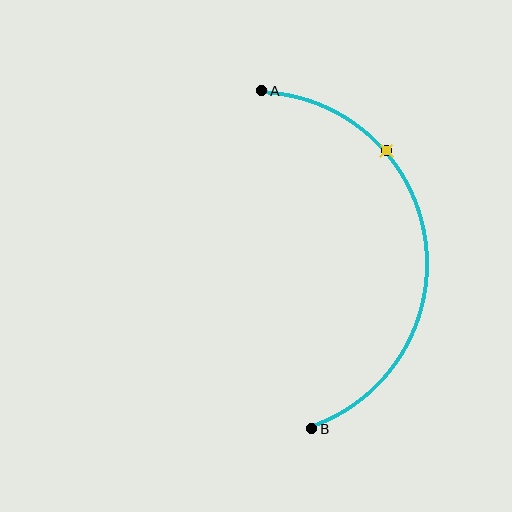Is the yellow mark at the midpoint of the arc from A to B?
No. The yellow mark lies on the arc but is closer to endpoint A. The arc midpoint would be at the point on the curve equidistant along the arc from both A and B.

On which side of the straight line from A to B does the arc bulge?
The arc bulges to the right of the straight line connecting A and B.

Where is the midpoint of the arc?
The arc midpoint is the point on the curve farthest from the straight line joining A and B. It sits to the right of that line.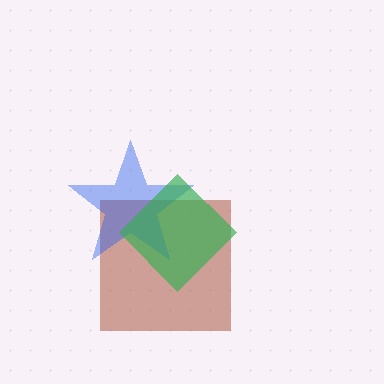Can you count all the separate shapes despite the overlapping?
Yes, there are 3 separate shapes.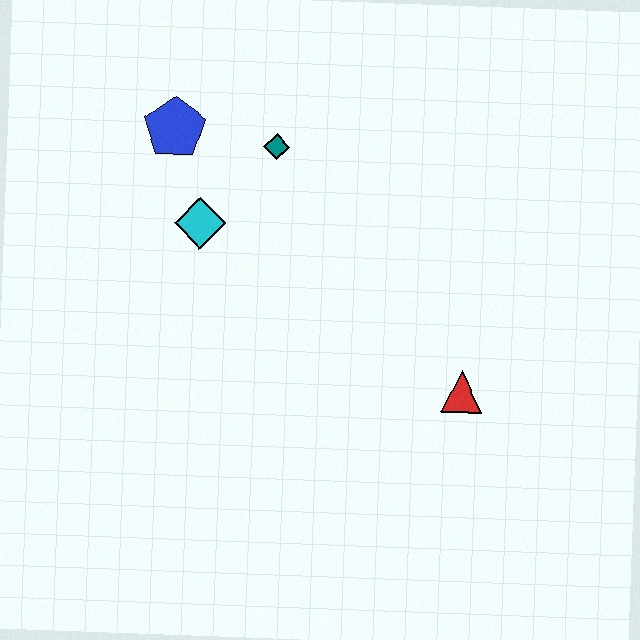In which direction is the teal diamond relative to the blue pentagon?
The teal diamond is to the right of the blue pentagon.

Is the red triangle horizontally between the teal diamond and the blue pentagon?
No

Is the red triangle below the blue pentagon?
Yes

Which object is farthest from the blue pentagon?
The red triangle is farthest from the blue pentagon.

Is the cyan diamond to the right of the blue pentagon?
Yes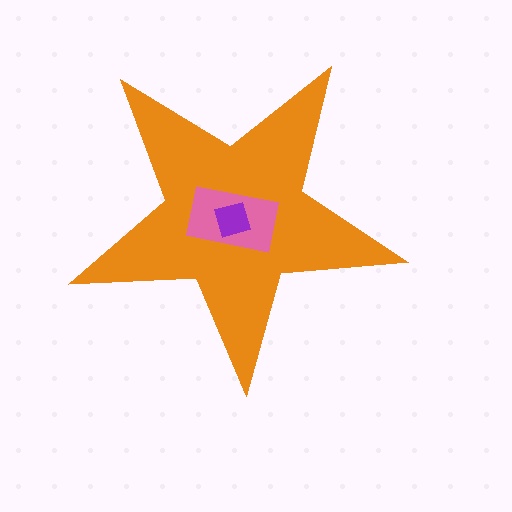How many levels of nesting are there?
3.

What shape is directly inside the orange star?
The pink rectangle.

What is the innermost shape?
The purple diamond.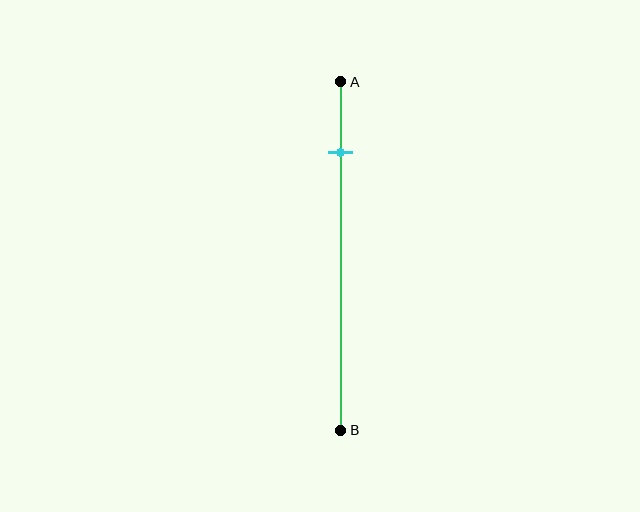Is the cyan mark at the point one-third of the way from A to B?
No, the mark is at about 20% from A, not at the 33% one-third point.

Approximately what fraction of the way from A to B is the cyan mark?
The cyan mark is approximately 20% of the way from A to B.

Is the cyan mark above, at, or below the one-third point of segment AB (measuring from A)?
The cyan mark is above the one-third point of segment AB.